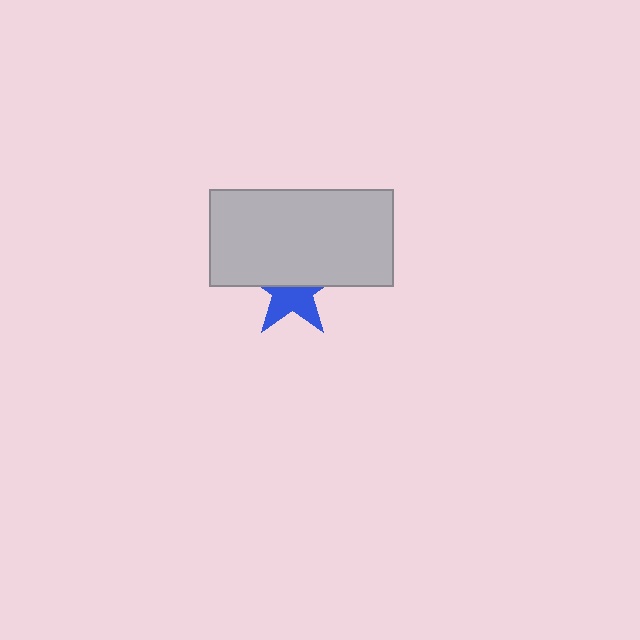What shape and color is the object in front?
The object in front is a light gray rectangle.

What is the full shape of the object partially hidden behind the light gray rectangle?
The partially hidden object is a blue star.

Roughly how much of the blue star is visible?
About half of it is visible (roughly 51%).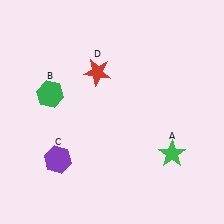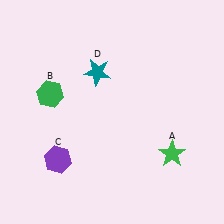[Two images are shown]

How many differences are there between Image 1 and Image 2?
There is 1 difference between the two images.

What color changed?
The star (D) changed from red in Image 1 to teal in Image 2.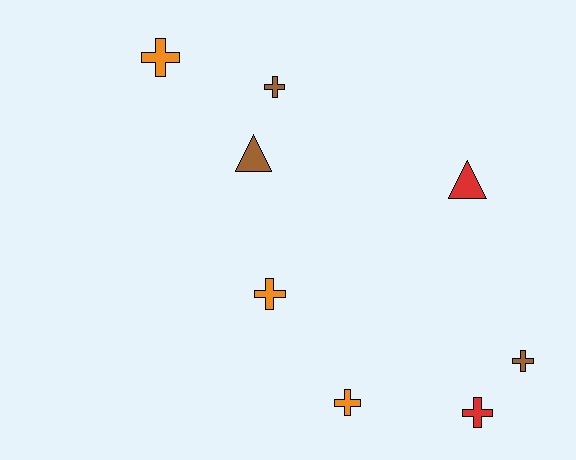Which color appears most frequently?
Brown, with 3 objects.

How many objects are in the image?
There are 8 objects.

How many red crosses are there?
There is 1 red cross.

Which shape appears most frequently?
Cross, with 6 objects.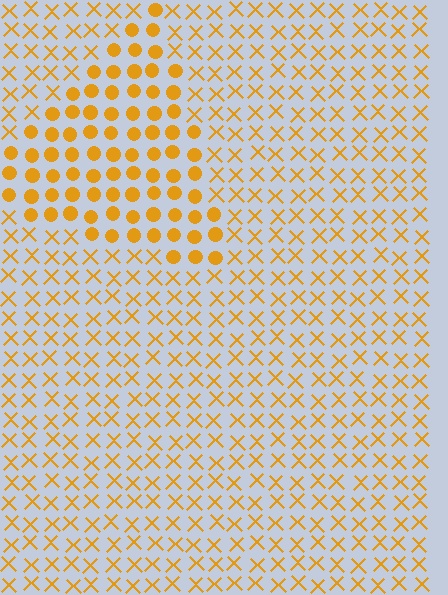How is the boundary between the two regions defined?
The boundary is defined by a change in element shape: circles inside vs. X marks outside. All elements share the same color and spacing.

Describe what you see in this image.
The image is filled with small orange elements arranged in a uniform grid. A triangle-shaped region contains circles, while the surrounding area contains X marks. The boundary is defined purely by the change in element shape.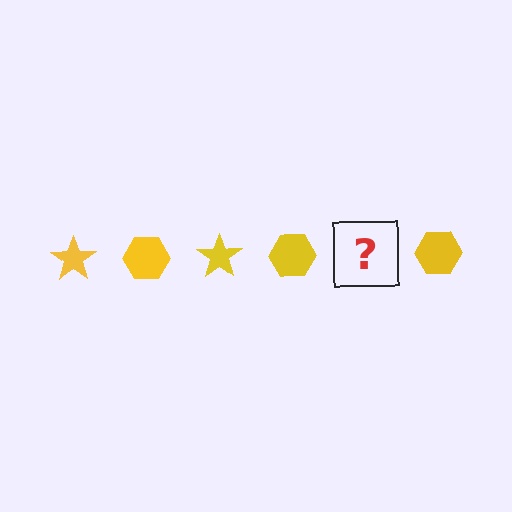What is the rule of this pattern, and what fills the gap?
The rule is that the pattern cycles through star, hexagon shapes in yellow. The gap should be filled with a yellow star.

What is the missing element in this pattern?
The missing element is a yellow star.